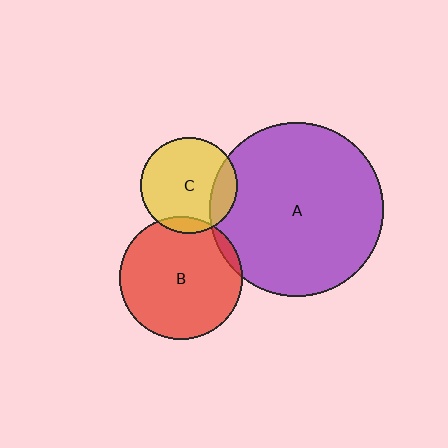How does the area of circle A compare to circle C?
Approximately 3.3 times.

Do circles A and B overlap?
Yes.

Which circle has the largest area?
Circle A (purple).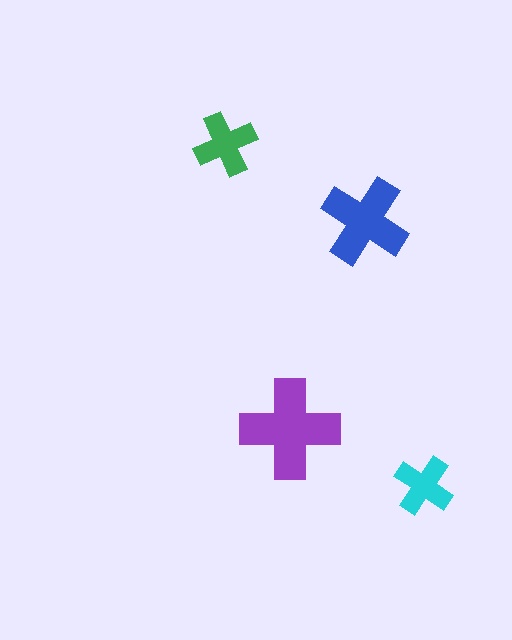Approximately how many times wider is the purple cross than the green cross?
About 1.5 times wider.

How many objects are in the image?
There are 4 objects in the image.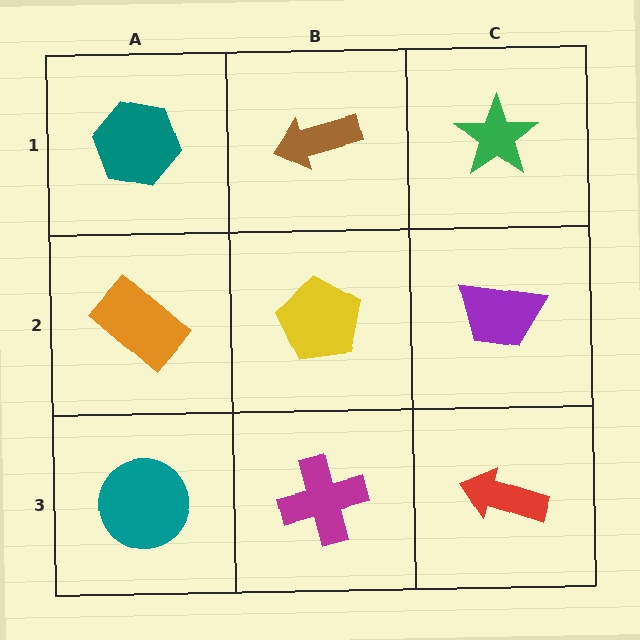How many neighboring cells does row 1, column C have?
2.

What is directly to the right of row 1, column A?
A brown arrow.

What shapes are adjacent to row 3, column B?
A yellow pentagon (row 2, column B), a teal circle (row 3, column A), a red arrow (row 3, column C).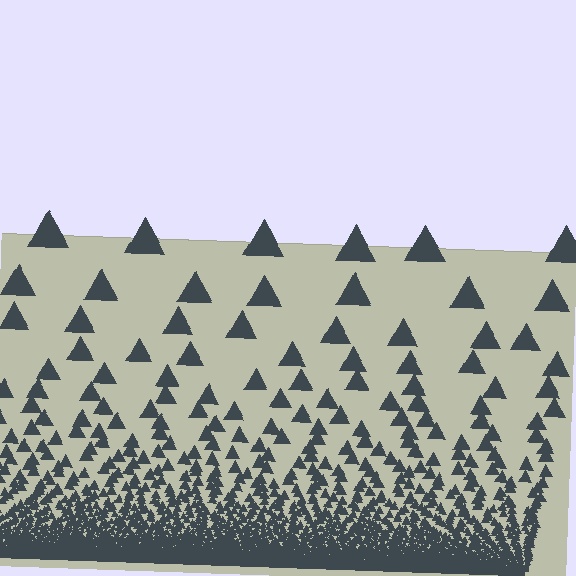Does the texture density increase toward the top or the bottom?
Density increases toward the bottom.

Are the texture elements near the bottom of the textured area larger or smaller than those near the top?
Smaller. The gradient is inverted — elements near the bottom are smaller and denser.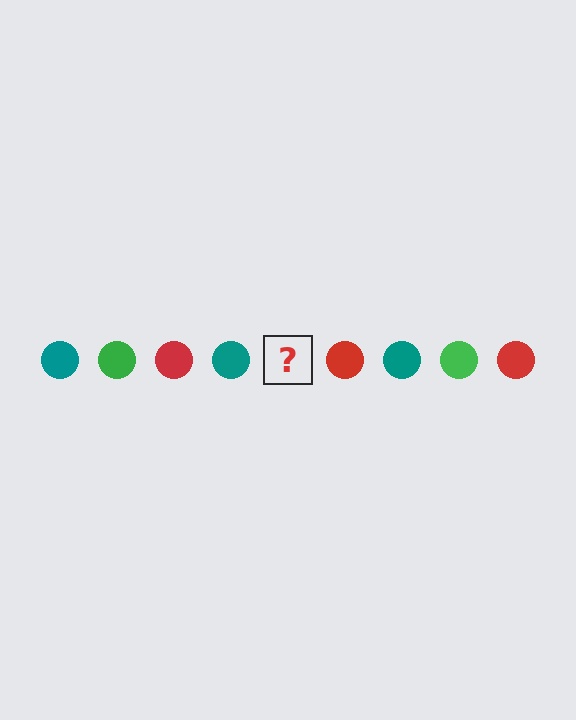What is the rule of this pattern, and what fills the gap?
The rule is that the pattern cycles through teal, green, red circles. The gap should be filled with a green circle.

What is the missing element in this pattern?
The missing element is a green circle.